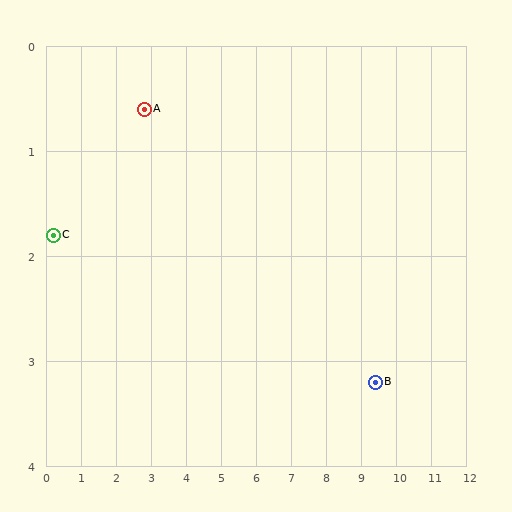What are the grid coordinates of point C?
Point C is at approximately (0.2, 1.8).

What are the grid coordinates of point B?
Point B is at approximately (9.4, 3.2).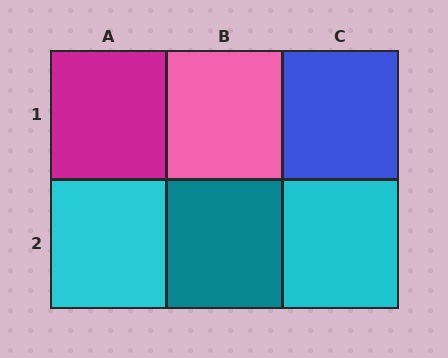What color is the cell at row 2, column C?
Cyan.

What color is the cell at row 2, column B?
Teal.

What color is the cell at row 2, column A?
Cyan.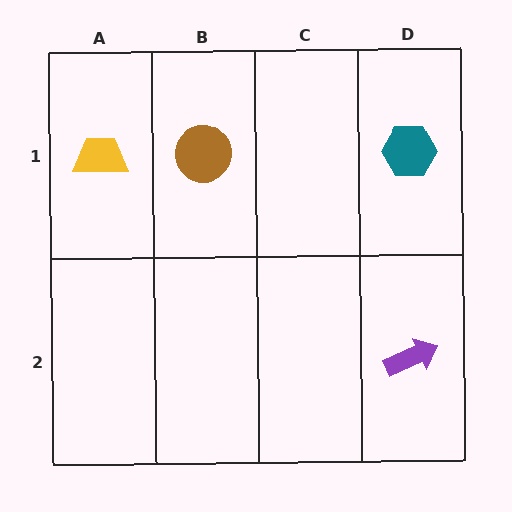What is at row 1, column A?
A yellow trapezoid.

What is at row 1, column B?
A brown circle.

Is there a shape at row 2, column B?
No, that cell is empty.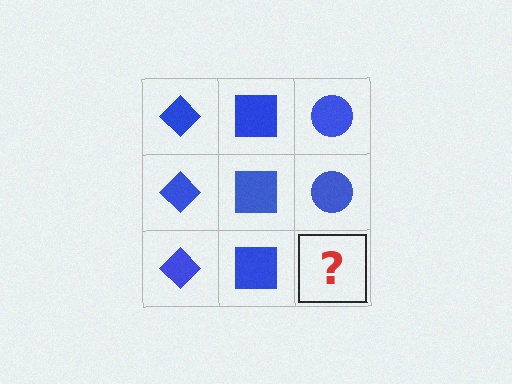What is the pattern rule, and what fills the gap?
The rule is that each column has a consistent shape. The gap should be filled with a blue circle.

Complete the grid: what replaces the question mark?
The question mark should be replaced with a blue circle.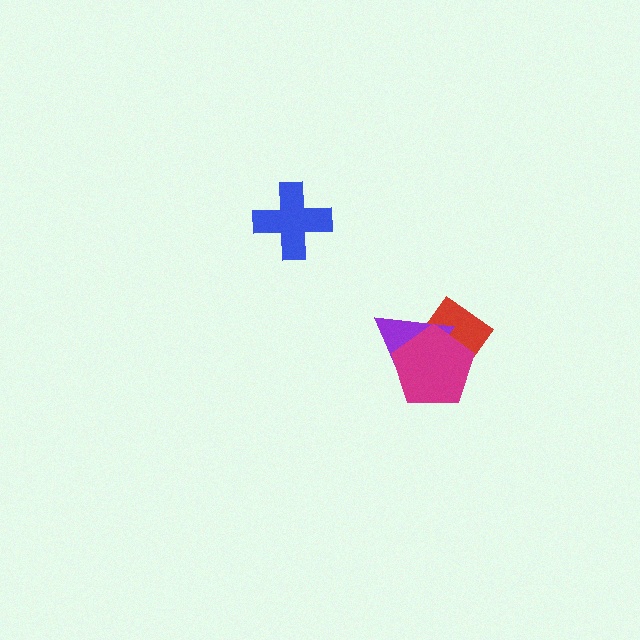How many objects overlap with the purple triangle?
2 objects overlap with the purple triangle.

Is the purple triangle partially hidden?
Yes, it is partially covered by another shape.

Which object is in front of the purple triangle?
The magenta pentagon is in front of the purple triangle.